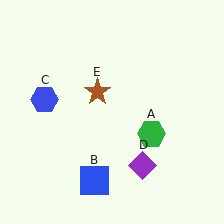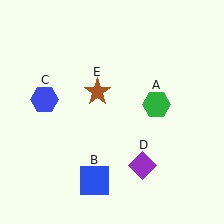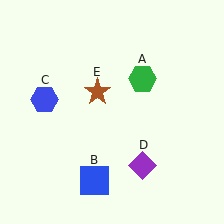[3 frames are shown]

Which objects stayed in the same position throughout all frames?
Blue square (object B) and blue hexagon (object C) and purple diamond (object D) and brown star (object E) remained stationary.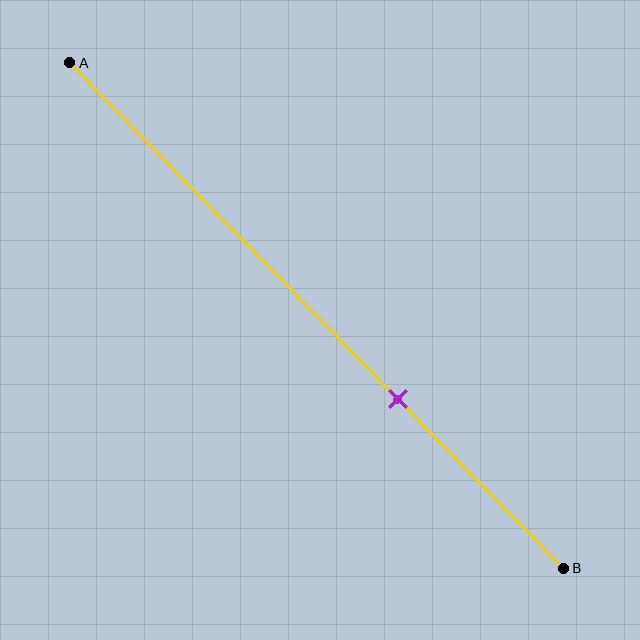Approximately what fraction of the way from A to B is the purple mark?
The purple mark is approximately 65% of the way from A to B.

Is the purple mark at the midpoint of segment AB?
No, the mark is at about 65% from A, not at the 50% midpoint.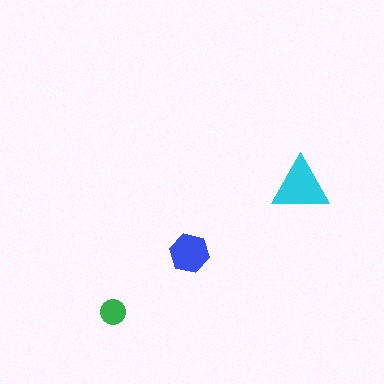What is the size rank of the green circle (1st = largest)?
3rd.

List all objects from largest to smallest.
The cyan triangle, the blue hexagon, the green circle.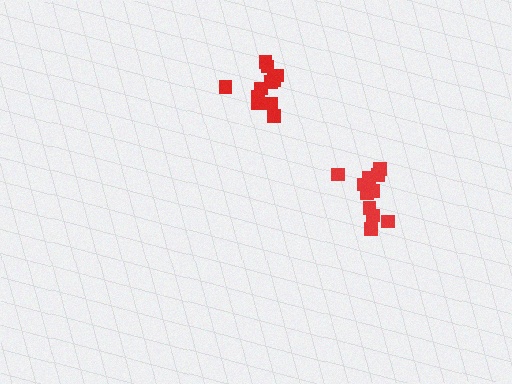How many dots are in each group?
Group 1: 11 dots, Group 2: 11 dots (22 total).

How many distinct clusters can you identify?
There are 2 distinct clusters.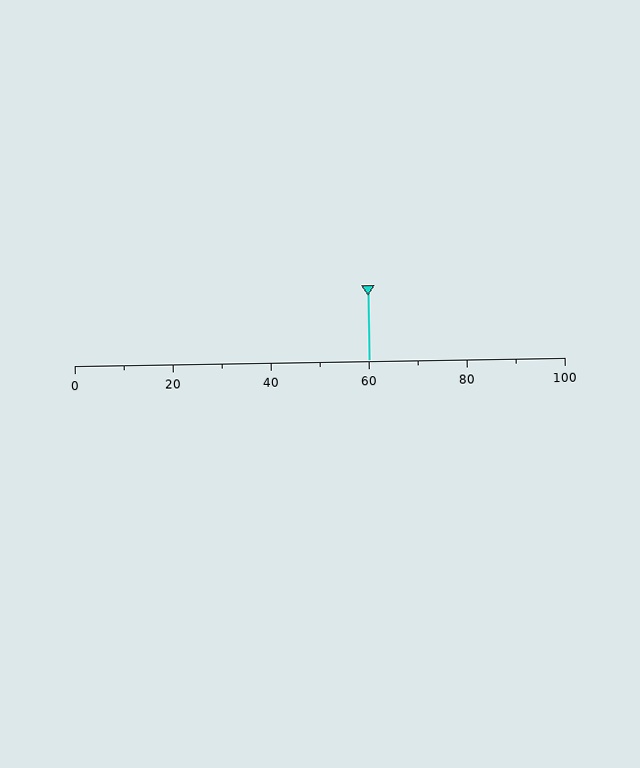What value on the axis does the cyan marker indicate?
The marker indicates approximately 60.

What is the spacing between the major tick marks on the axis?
The major ticks are spaced 20 apart.